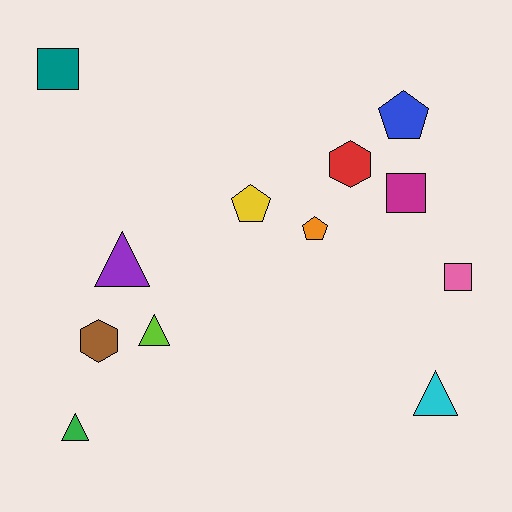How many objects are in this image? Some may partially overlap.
There are 12 objects.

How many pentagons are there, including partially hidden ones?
There are 3 pentagons.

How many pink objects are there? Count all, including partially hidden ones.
There is 1 pink object.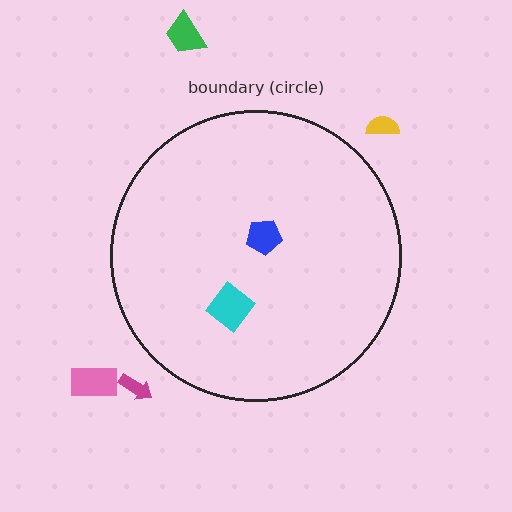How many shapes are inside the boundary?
2 inside, 4 outside.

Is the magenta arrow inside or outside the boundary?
Outside.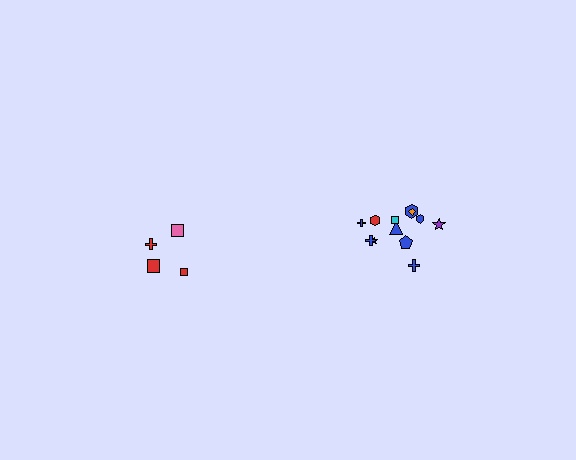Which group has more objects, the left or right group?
The right group.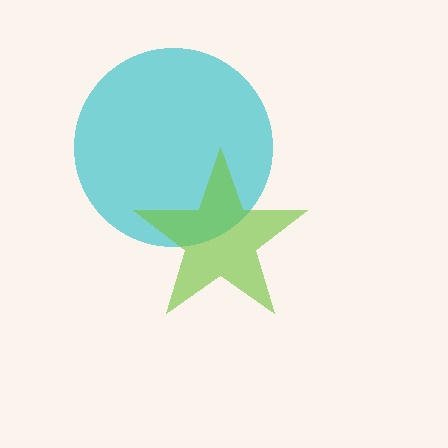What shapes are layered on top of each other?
The layered shapes are: a cyan circle, a lime star.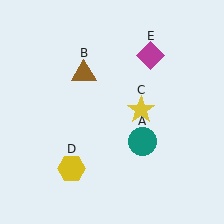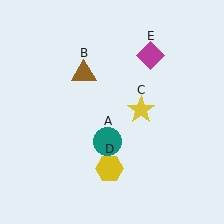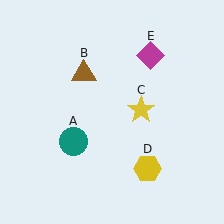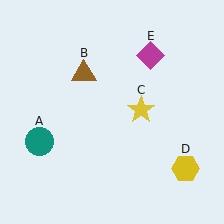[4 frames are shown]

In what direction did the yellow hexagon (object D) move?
The yellow hexagon (object D) moved right.